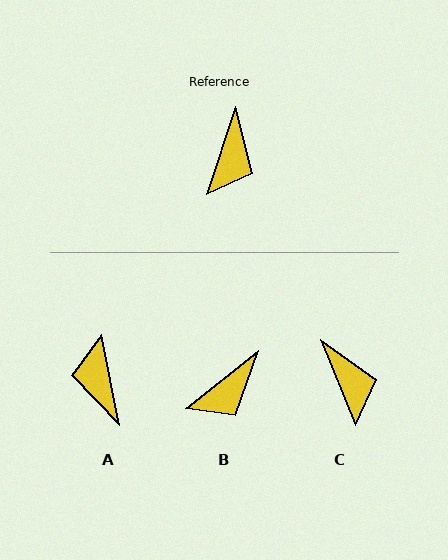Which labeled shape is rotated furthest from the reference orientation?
A, about 150 degrees away.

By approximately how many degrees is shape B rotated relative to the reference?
Approximately 33 degrees clockwise.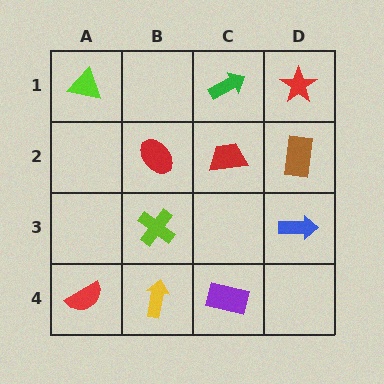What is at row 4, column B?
A yellow arrow.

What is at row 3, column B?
A lime cross.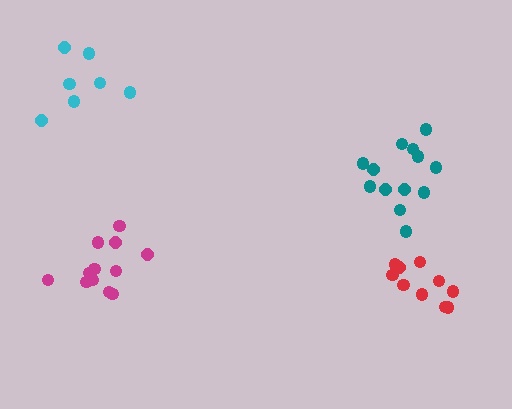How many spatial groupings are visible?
There are 4 spatial groupings.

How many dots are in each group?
Group 1: 7 dots, Group 2: 12 dots, Group 3: 10 dots, Group 4: 13 dots (42 total).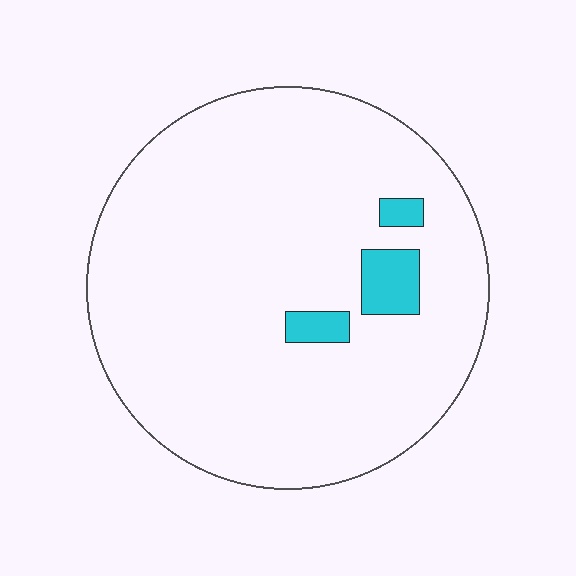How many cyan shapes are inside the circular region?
3.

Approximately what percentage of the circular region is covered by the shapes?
Approximately 5%.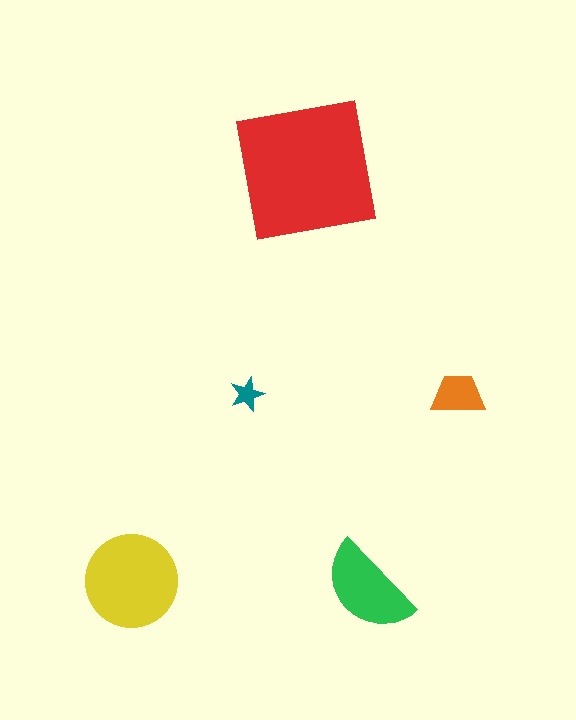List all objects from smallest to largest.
The teal star, the orange trapezoid, the green semicircle, the yellow circle, the red square.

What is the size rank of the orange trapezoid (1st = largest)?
4th.